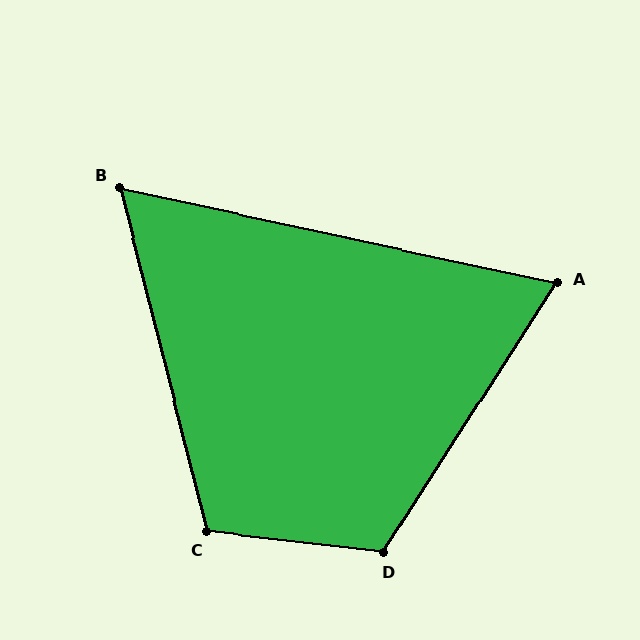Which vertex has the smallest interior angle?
B, at approximately 63 degrees.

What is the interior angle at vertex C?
Approximately 111 degrees (obtuse).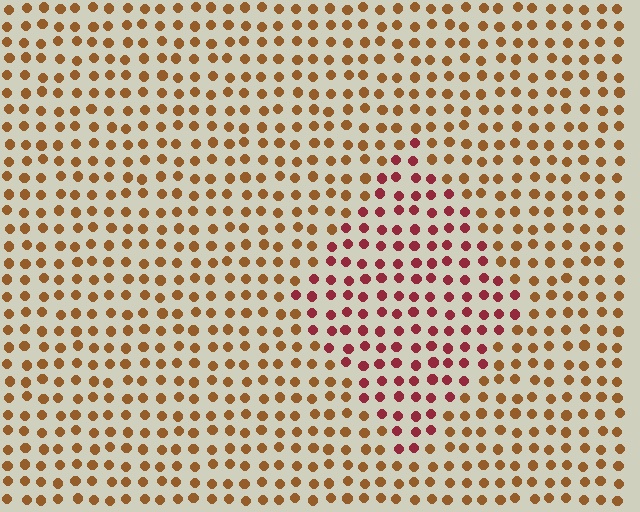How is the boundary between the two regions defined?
The boundary is defined purely by a slight shift in hue (about 41 degrees). Spacing, size, and orientation are identical on both sides.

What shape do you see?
I see a diamond.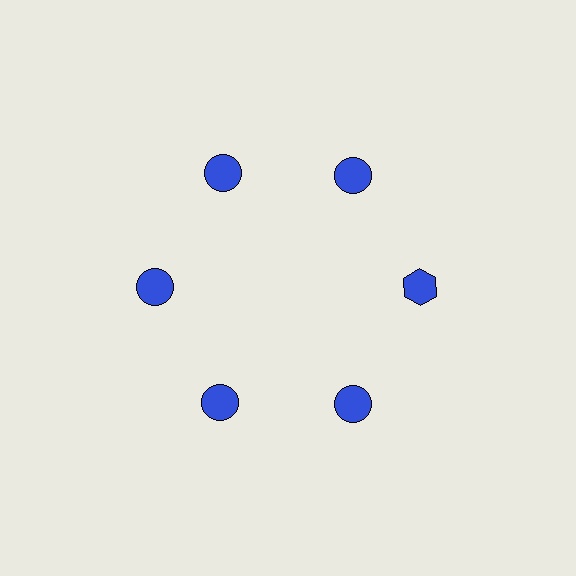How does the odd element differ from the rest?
It has a different shape: hexagon instead of circle.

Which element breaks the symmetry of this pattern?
The blue hexagon at roughly the 3 o'clock position breaks the symmetry. All other shapes are blue circles.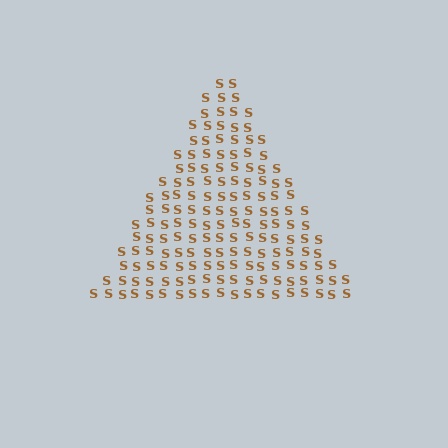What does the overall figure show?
The overall figure shows a triangle.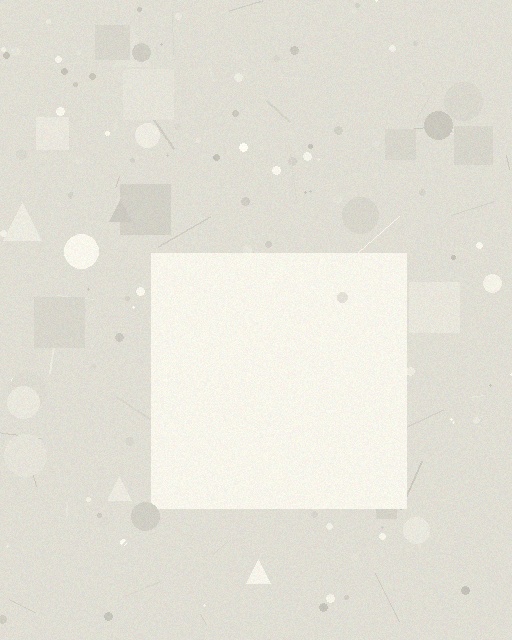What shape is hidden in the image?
A square is hidden in the image.